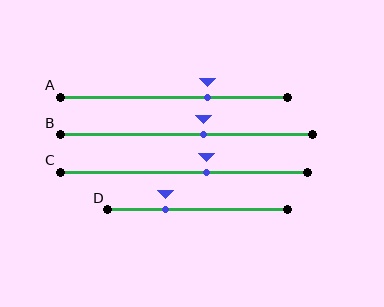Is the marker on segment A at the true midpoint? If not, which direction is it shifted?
No, the marker on segment A is shifted to the right by about 15% of the segment length.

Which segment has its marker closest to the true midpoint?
Segment B has its marker closest to the true midpoint.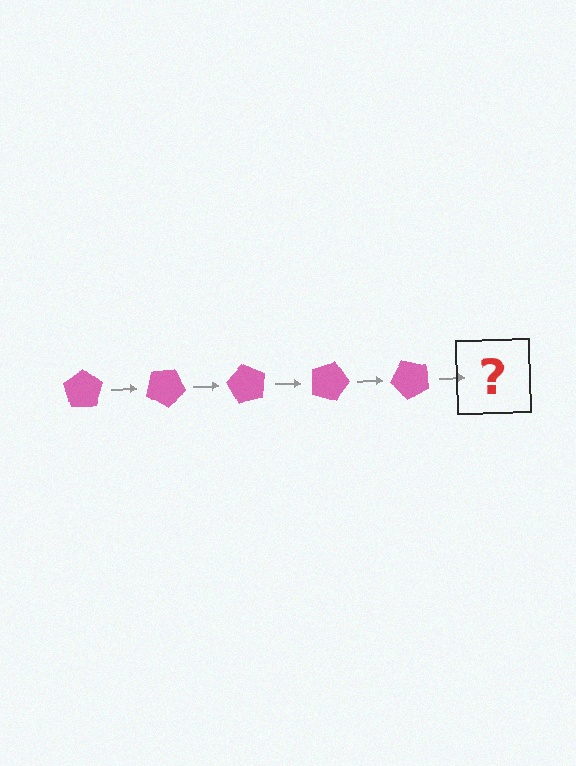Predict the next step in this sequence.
The next step is a pink pentagon rotated 150 degrees.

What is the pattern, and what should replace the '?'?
The pattern is that the pentagon rotates 30 degrees each step. The '?' should be a pink pentagon rotated 150 degrees.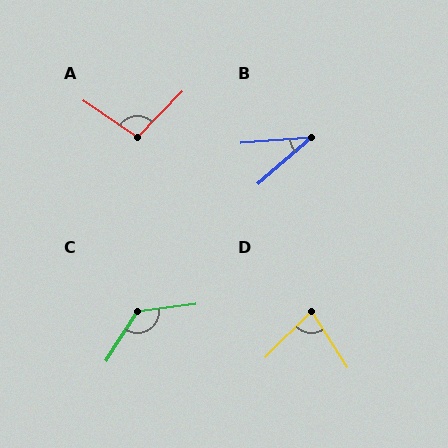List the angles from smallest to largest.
B (37°), D (78°), A (101°), C (130°).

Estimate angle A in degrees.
Approximately 101 degrees.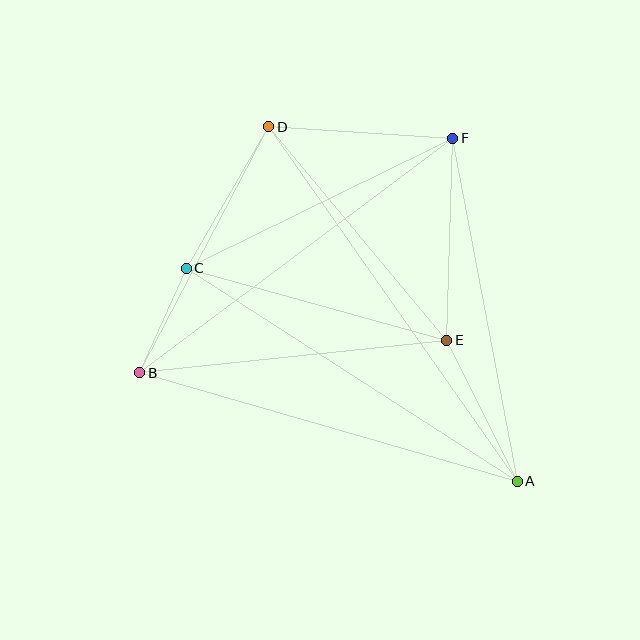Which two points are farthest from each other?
Points A and D are farthest from each other.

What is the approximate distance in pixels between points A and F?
The distance between A and F is approximately 349 pixels.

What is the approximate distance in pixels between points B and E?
The distance between B and E is approximately 309 pixels.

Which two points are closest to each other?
Points B and C are closest to each other.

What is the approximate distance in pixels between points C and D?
The distance between C and D is approximately 164 pixels.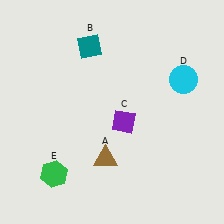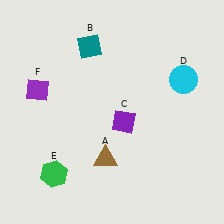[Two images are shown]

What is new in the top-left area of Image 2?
A purple diamond (F) was added in the top-left area of Image 2.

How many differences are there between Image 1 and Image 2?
There is 1 difference between the two images.